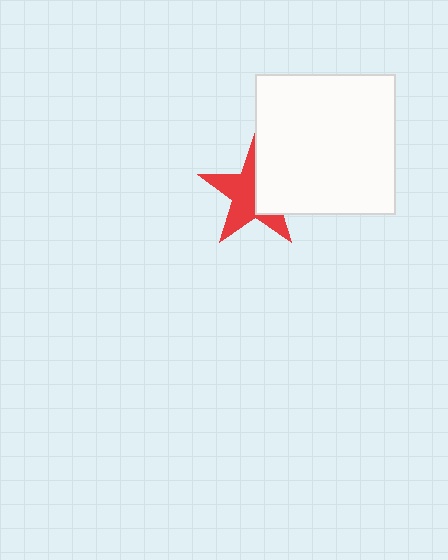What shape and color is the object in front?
The object in front is a white square.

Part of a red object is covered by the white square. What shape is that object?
It is a star.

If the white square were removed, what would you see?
You would see the complete red star.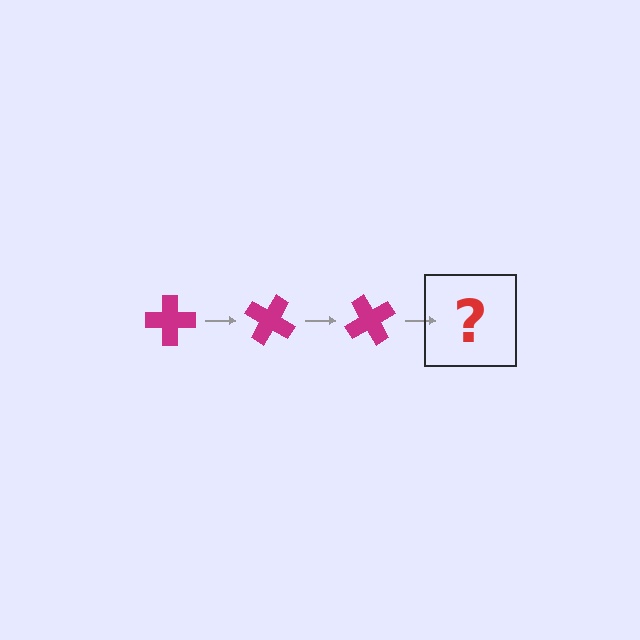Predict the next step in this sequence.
The next step is a magenta cross rotated 90 degrees.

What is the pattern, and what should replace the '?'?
The pattern is that the cross rotates 30 degrees each step. The '?' should be a magenta cross rotated 90 degrees.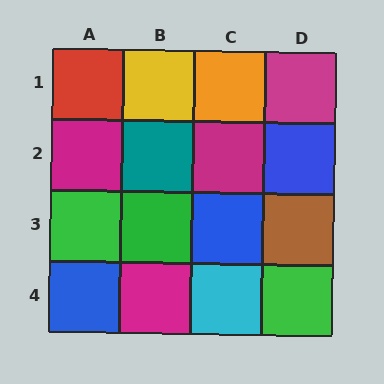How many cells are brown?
1 cell is brown.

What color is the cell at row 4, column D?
Green.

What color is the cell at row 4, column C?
Cyan.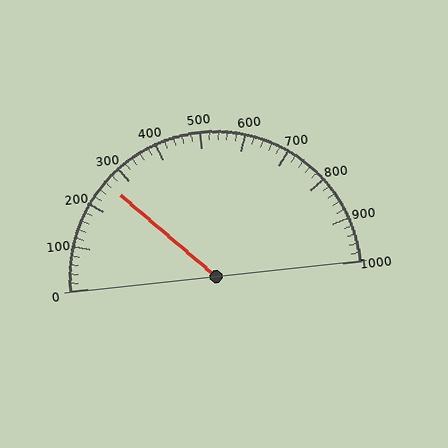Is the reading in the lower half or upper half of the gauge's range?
The reading is in the lower half of the range (0 to 1000).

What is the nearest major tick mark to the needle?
The nearest major tick mark is 300.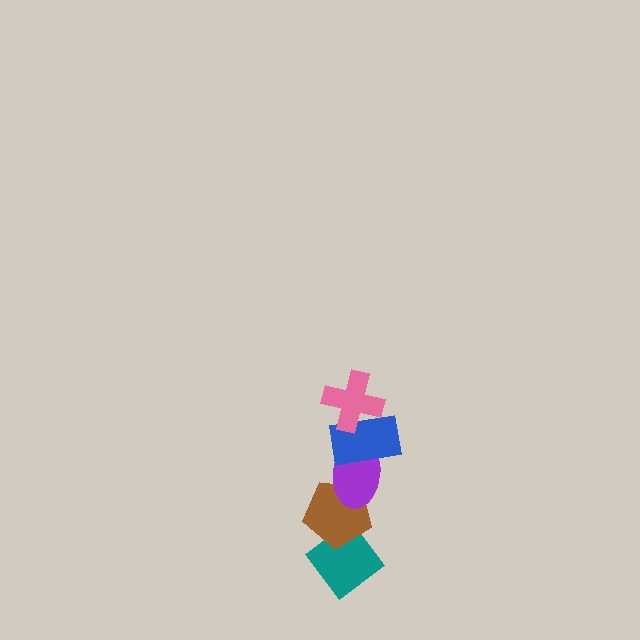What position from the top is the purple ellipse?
The purple ellipse is 3rd from the top.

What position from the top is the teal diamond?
The teal diamond is 5th from the top.